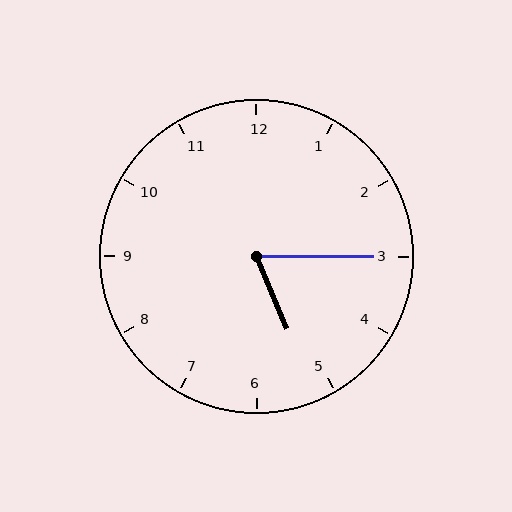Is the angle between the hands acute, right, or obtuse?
It is acute.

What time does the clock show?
5:15.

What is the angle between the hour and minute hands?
Approximately 68 degrees.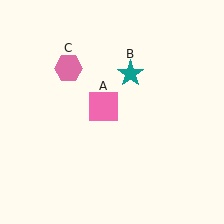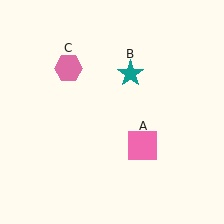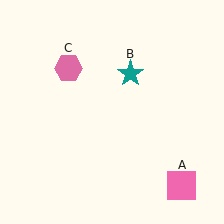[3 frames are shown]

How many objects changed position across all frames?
1 object changed position: pink square (object A).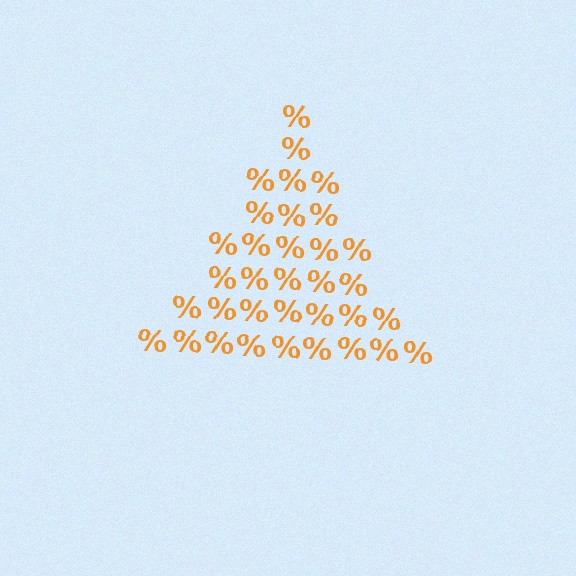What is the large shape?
The large shape is a triangle.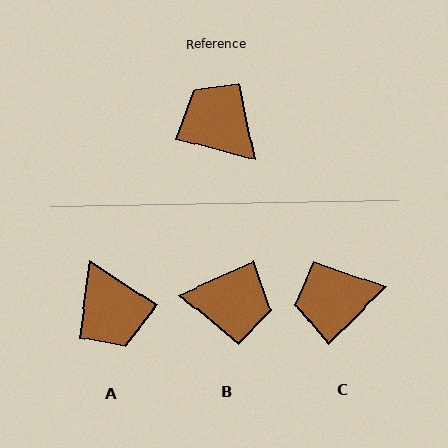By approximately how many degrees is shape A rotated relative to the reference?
Approximately 161 degrees counter-clockwise.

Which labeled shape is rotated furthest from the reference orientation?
A, about 161 degrees away.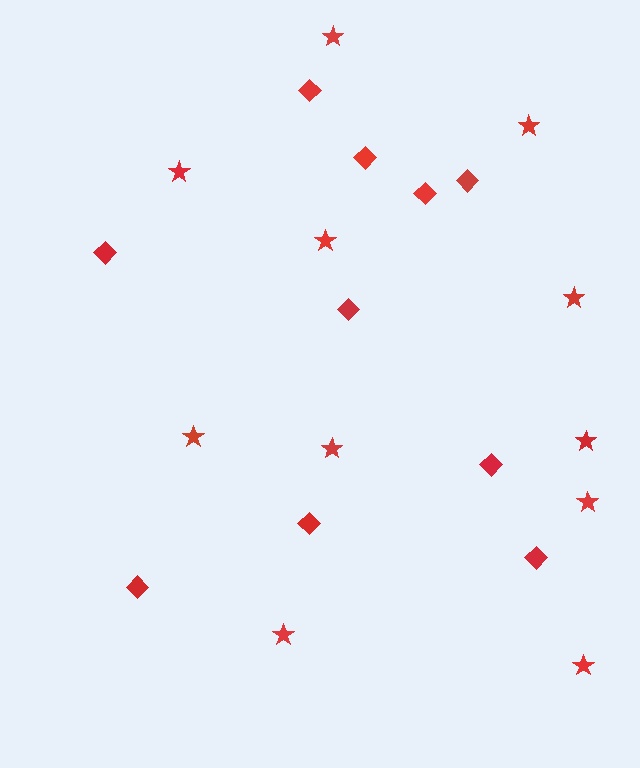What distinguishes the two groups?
There are 2 groups: one group of diamonds (10) and one group of stars (11).